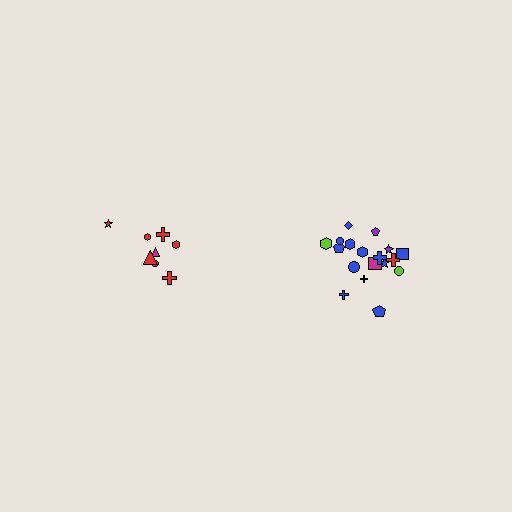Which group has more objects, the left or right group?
The right group.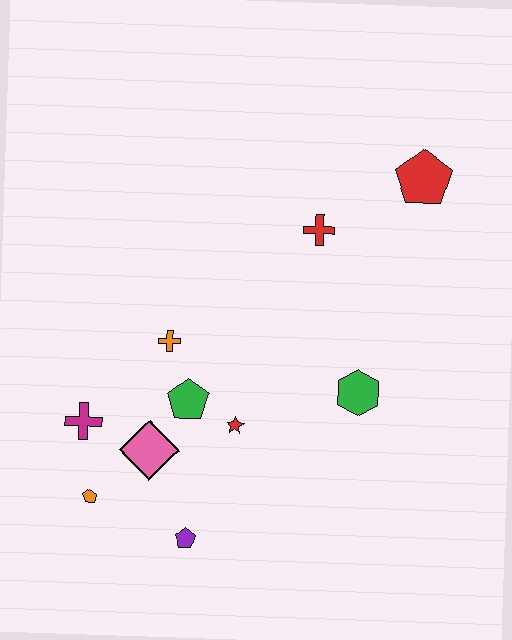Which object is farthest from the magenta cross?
The red pentagon is farthest from the magenta cross.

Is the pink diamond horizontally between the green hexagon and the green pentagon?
No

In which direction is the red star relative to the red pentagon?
The red star is below the red pentagon.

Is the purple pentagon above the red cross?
No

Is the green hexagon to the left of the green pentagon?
No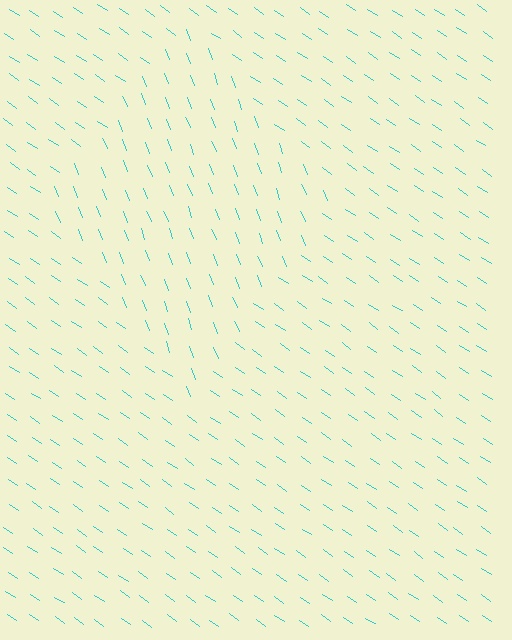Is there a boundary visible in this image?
Yes, there is a texture boundary formed by a change in line orientation.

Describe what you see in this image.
The image is filled with small cyan line segments. A diamond region in the image has lines oriented differently from the surrounding lines, creating a visible texture boundary.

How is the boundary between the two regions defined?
The boundary is defined purely by a change in line orientation (approximately 34 degrees difference). All lines are the same color and thickness.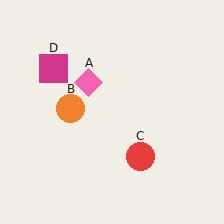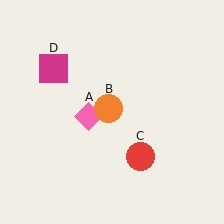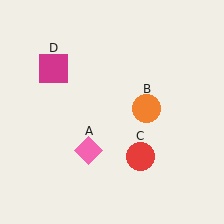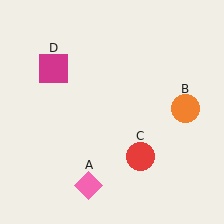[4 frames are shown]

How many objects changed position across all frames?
2 objects changed position: pink diamond (object A), orange circle (object B).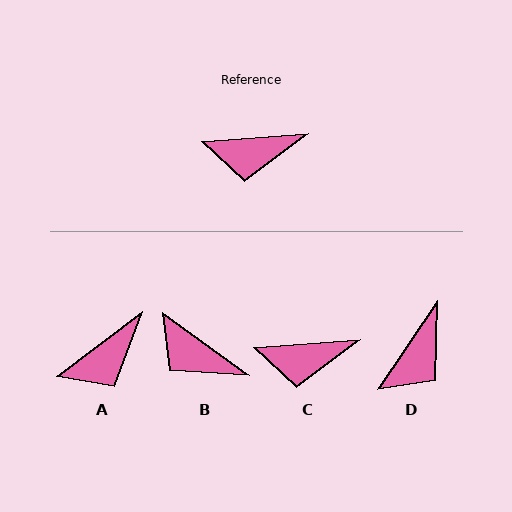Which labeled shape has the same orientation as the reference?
C.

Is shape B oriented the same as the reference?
No, it is off by about 40 degrees.